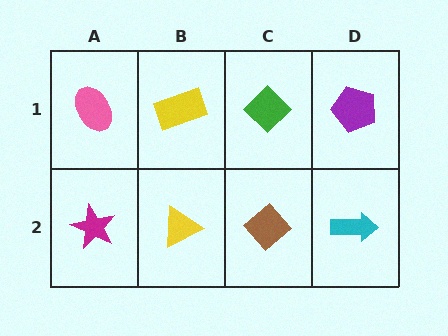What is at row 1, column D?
A purple pentagon.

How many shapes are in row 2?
4 shapes.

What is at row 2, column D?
A cyan arrow.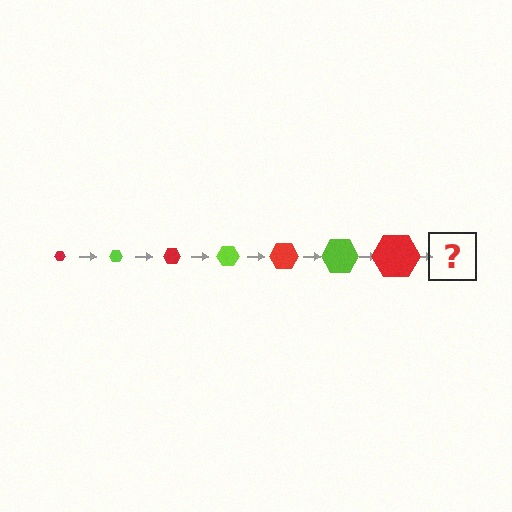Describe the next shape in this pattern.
It should be a lime hexagon, larger than the previous one.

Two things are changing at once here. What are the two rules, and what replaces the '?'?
The two rules are that the hexagon grows larger each step and the color cycles through red and lime. The '?' should be a lime hexagon, larger than the previous one.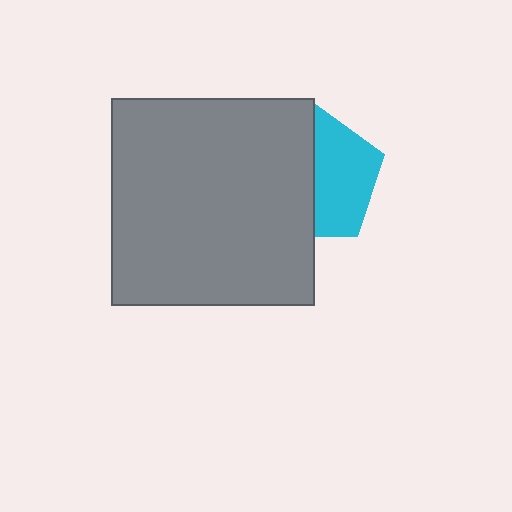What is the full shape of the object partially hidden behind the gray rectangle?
The partially hidden object is a cyan pentagon.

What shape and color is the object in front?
The object in front is a gray rectangle.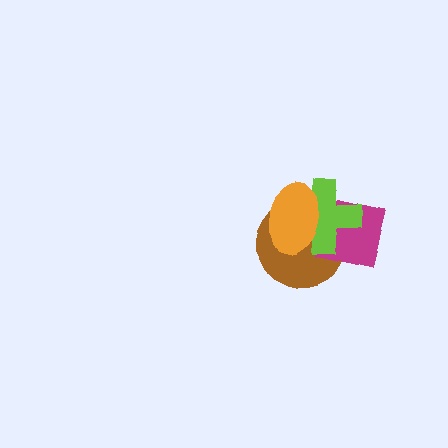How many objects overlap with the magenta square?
3 objects overlap with the magenta square.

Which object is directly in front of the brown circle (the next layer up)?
The magenta square is directly in front of the brown circle.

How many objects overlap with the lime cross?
3 objects overlap with the lime cross.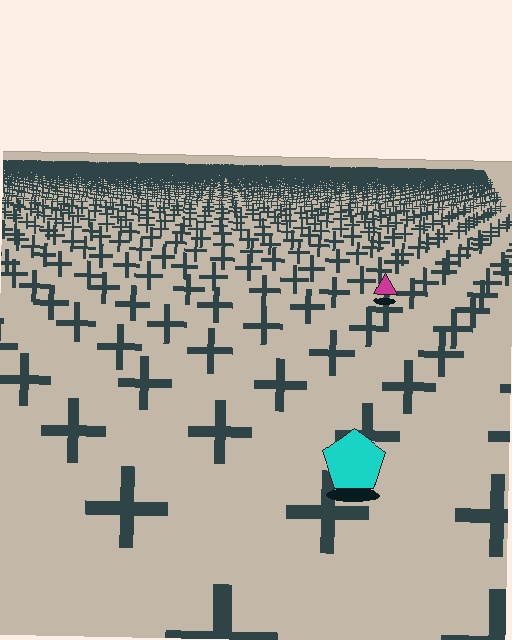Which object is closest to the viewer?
The cyan pentagon is closest. The texture marks near it are larger and more spread out.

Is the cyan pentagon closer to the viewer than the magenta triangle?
Yes. The cyan pentagon is closer — you can tell from the texture gradient: the ground texture is coarser near it.